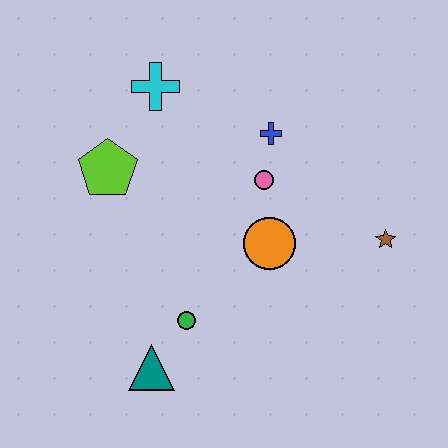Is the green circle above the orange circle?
No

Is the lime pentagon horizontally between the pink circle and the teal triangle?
No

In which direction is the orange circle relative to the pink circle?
The orange circle is below the pink circle.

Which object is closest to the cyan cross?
The lime pentagon is closest to the cyan cross.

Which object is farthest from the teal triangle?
The cyan cross is farthest from the teal triangle.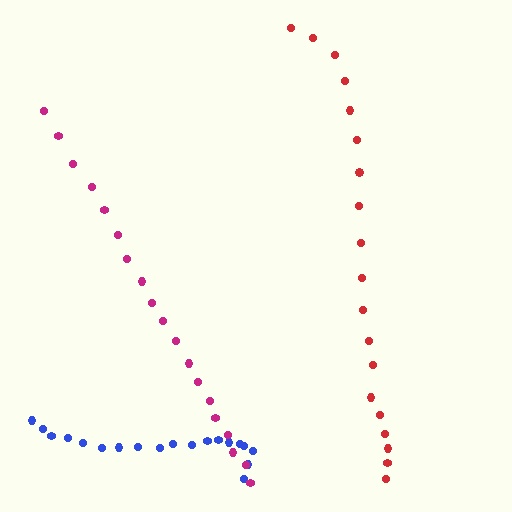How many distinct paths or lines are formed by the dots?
There are 3 distinct paths.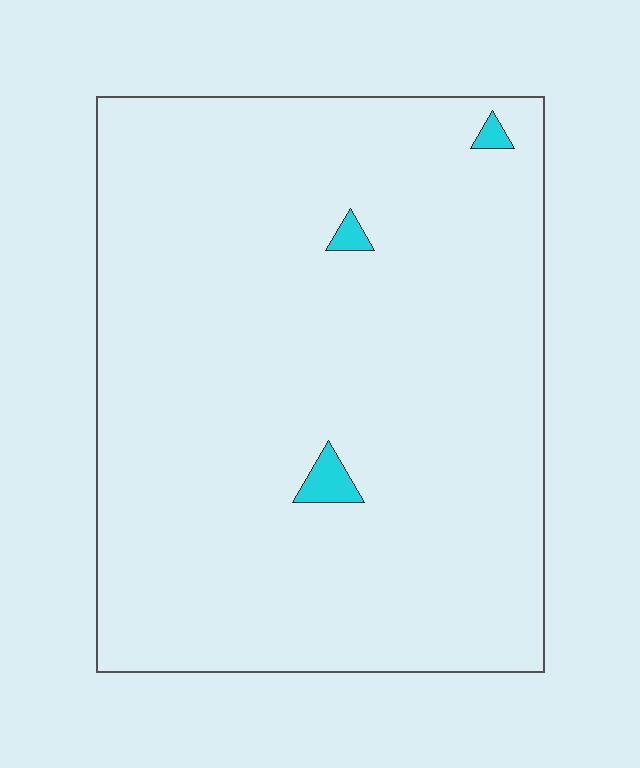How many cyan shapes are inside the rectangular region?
3.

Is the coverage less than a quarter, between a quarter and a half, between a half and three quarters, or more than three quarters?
Less than a quarter.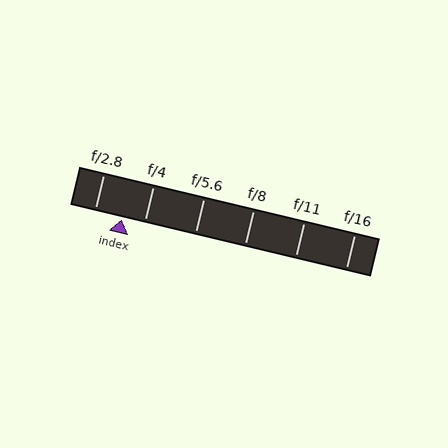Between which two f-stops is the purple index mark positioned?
The index mark is between f/2.8 and f/4.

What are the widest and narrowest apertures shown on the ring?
The widest aperture shown is f/2.8 and the narrowest is f/16.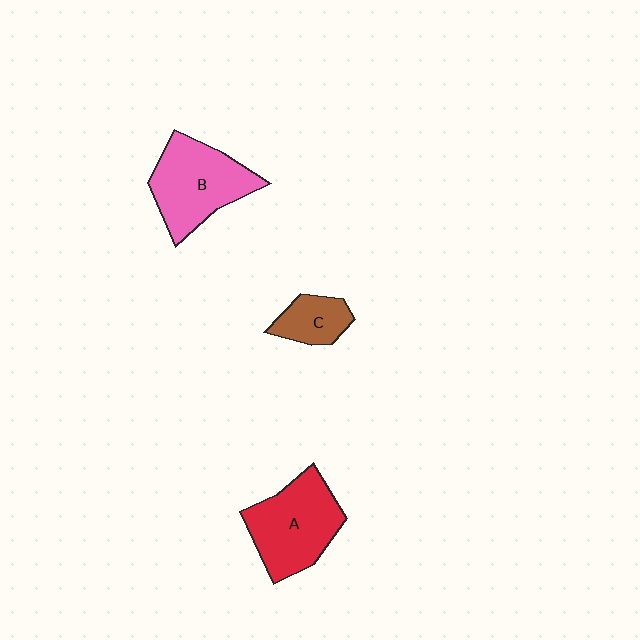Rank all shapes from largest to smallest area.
From largest to smallest: B (pink), A (red), C (brown).